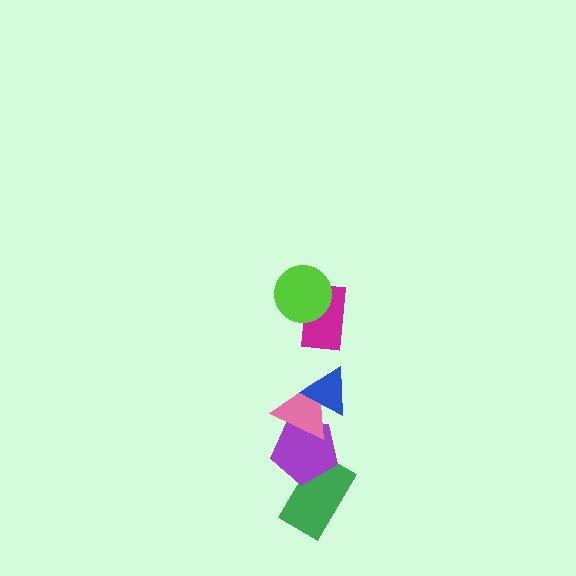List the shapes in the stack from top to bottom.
From top to bottom: the lime circle, the magenta rectangle, the blue triangle, the pink triangle, the purple pentagon, the green rectangle.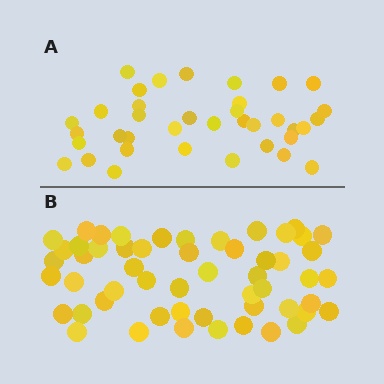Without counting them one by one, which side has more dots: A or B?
Region B (the bottom region) has more dots.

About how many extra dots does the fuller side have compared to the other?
Region B has approximately 15 more dots than region A.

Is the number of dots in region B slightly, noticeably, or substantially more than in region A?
Region B has substantially more. The ratio is roughly 1.5 to 1.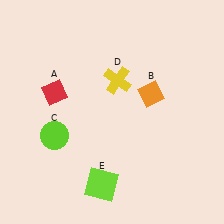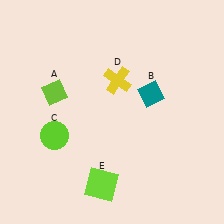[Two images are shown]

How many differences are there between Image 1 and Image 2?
There are 2 differences between the two images.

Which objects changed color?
A changed from red to lime. B changed from orange to teal.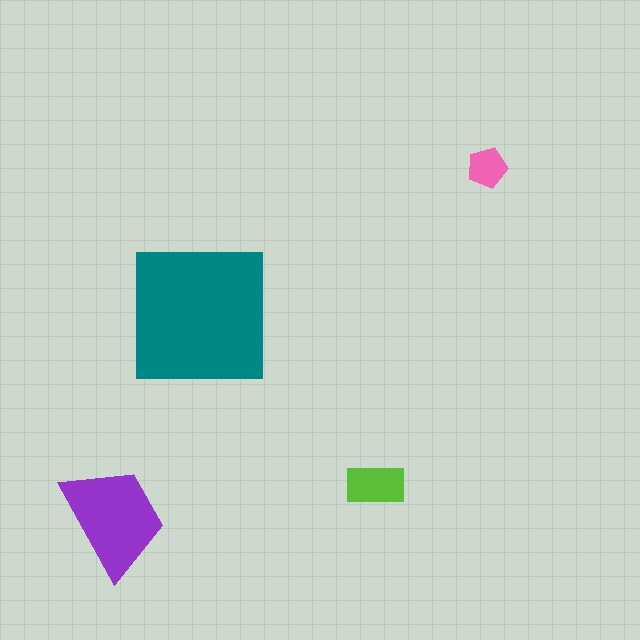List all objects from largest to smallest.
The teal square, the purple trapezoid, the lime rectangle, the pink pentagon.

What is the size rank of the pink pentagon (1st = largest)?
4th.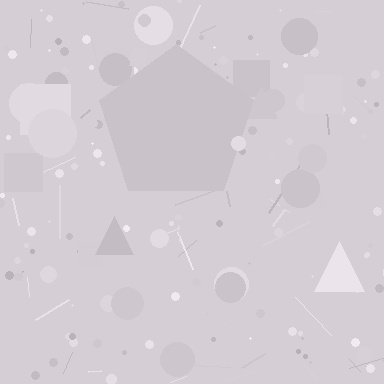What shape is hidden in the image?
A pentagon is hidden in the image.